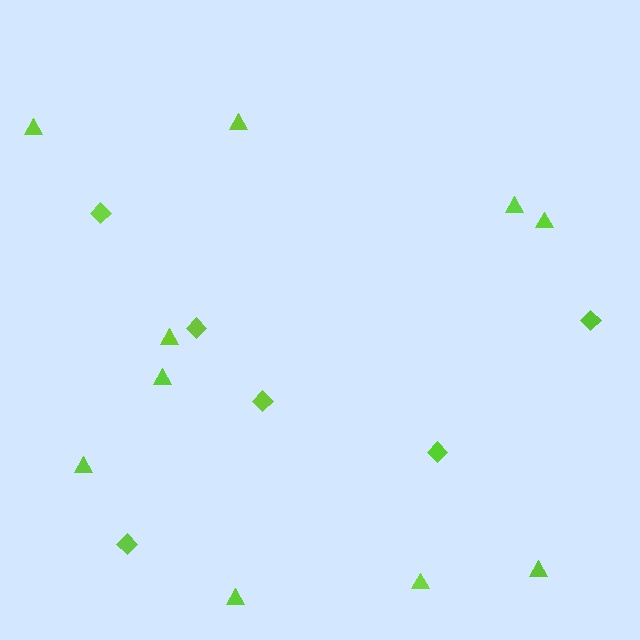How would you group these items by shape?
There are 2 groups: one group of diamonds (6) and one group of triangles (10).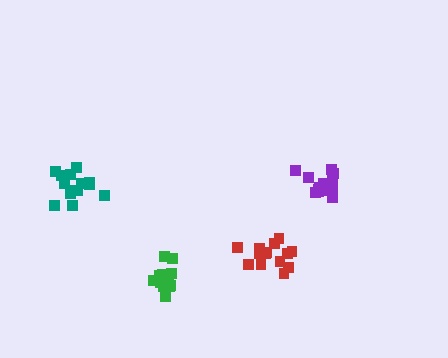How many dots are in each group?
Group 1: 14 dots, Group 2: 14 dots, Group 3: 12 dots, Group 4: 14 dots (54 total).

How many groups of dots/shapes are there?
There are 4 groups.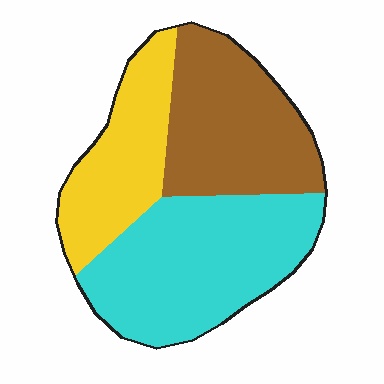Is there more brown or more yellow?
Brown.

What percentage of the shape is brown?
Brown takes up about one third (1/3) of the shape.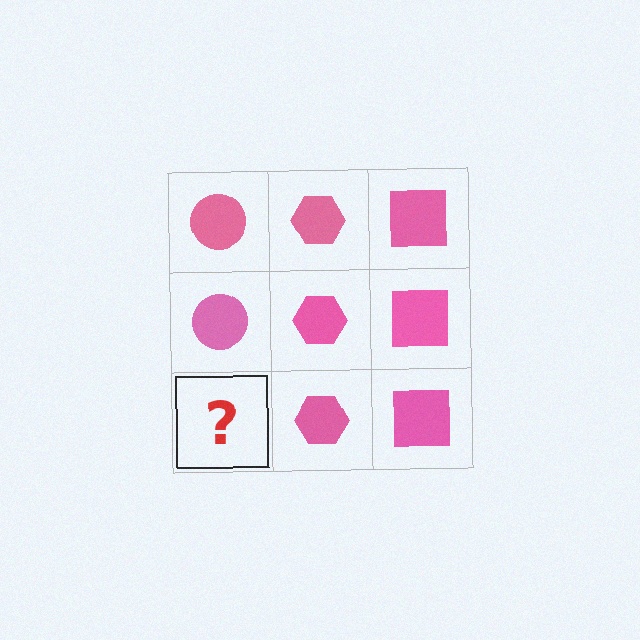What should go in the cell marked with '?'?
The missing cell should contain a pink circle.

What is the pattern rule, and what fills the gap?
The rule is that each column has a consistent shape. The gap should be filled with a pink circle.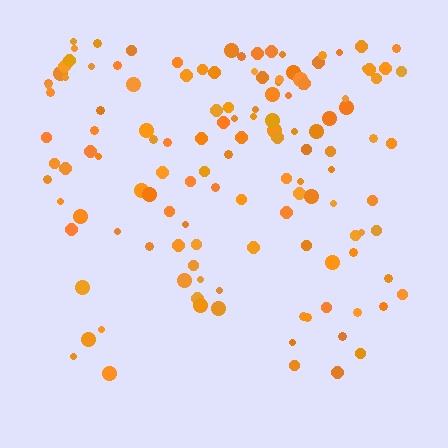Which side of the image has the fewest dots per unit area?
The bottom.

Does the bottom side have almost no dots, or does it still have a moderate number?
Still a moderate number, just noticeably fewer than the top.